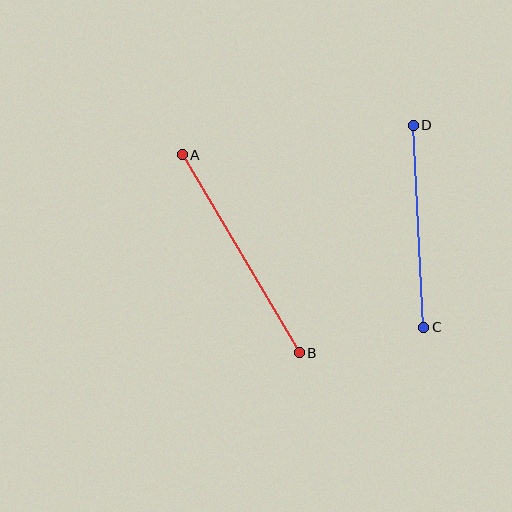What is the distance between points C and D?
The distance is approximately 203 pixels.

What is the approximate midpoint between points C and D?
The midpoint is at approximately (419, 226) pixels.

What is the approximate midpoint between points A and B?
The midpoint is at approximately (241, 254) pixels.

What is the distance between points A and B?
The distance is approximately 230 pixels.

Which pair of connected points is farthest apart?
Points A and B are farthest apart.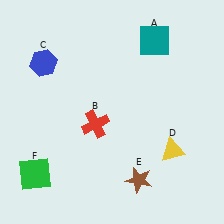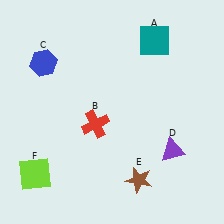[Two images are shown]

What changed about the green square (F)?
In Image 1, F is green. In Image 2, it changed to lime.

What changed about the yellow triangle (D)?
In Image 1, D is yellow. In Image 2, it changed to purple.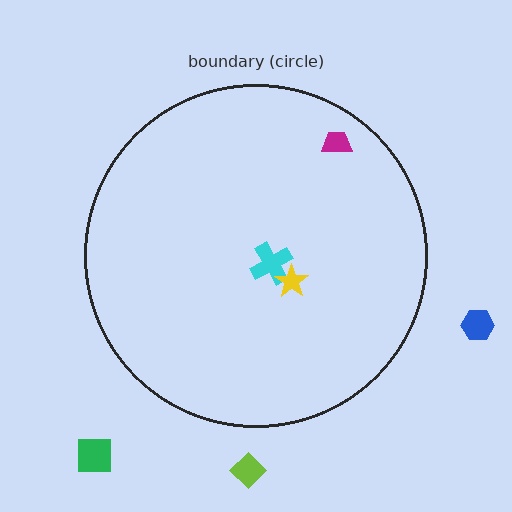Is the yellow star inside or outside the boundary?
Inside.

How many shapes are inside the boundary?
3 inside, 3 outside.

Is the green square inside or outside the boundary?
Outside.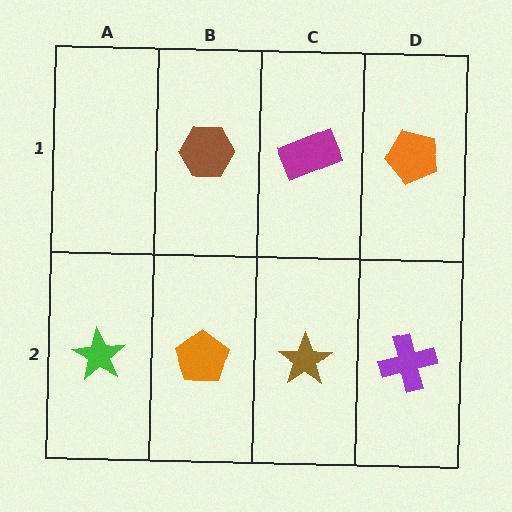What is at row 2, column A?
A green star.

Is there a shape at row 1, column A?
No, that cell is empty.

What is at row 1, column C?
A magenta rectangle.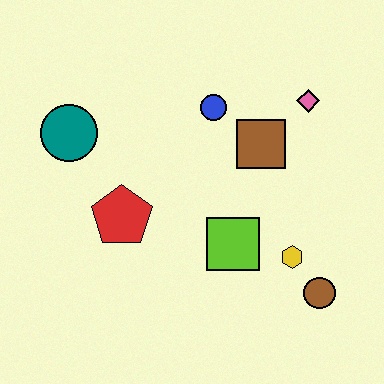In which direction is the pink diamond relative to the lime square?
The pink diamond is above the lime square.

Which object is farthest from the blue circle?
The brown circle is farthest from the blue circle.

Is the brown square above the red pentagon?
Yes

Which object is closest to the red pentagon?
The teal circle is closest to the red pentagon.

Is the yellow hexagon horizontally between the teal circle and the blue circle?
No